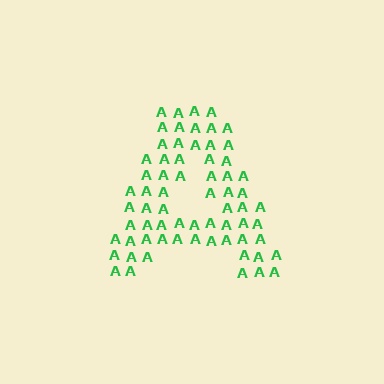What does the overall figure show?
The overall figure shows the letter A.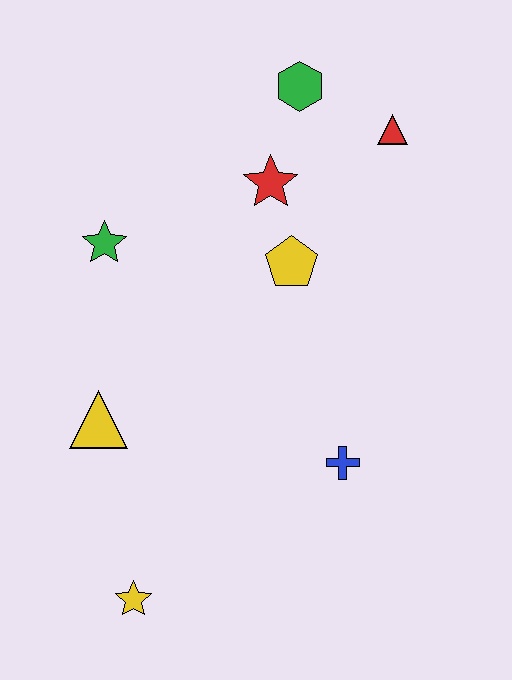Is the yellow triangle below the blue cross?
No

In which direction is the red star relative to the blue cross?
The red star is above the blue cross.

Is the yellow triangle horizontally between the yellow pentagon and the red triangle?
No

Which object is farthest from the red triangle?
The yellow star is farthest from the red triangle.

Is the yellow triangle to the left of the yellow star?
Yes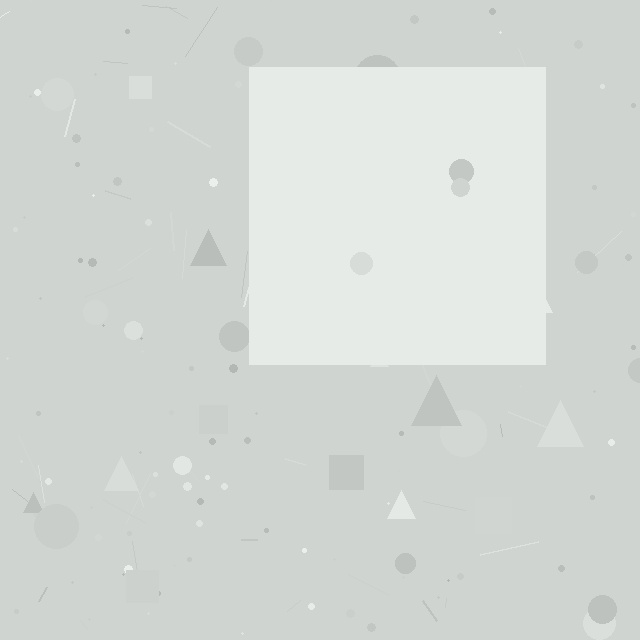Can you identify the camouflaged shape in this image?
The camouflaged shape is a square.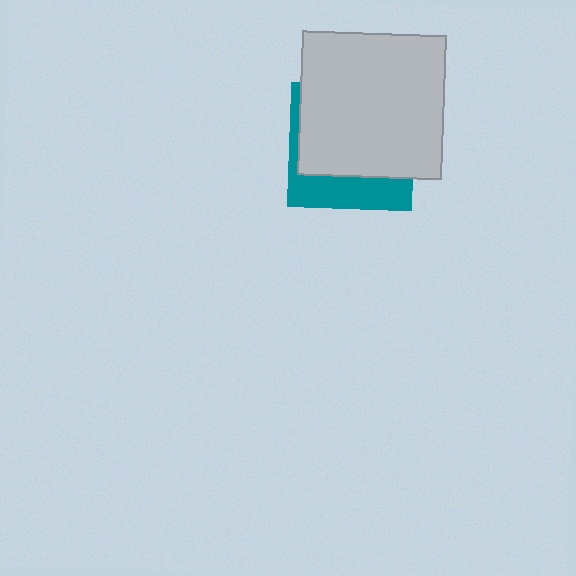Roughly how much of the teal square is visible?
A small part of it is visible (roughly 31%).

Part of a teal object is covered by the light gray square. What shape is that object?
It is a square.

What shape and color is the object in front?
The object in front is a light gray square.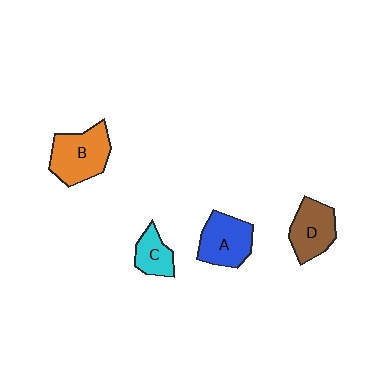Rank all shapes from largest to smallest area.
From largest to smallest: B (orange), A (blue), D (brown), C (cyan).